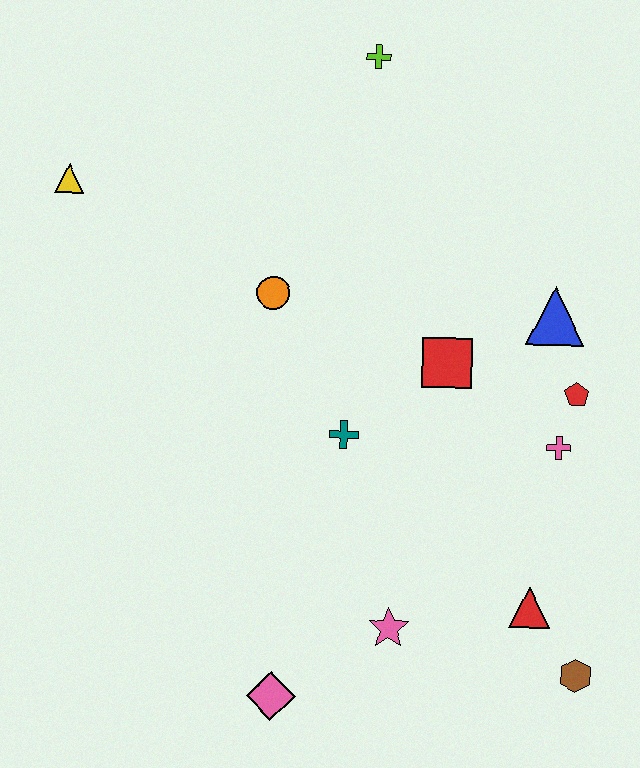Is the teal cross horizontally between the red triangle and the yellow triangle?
Yes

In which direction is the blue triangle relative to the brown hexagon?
The blue triangle is above the brown hexagon.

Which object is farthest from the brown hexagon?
The yellow triangle is farthest from the brown hexagon.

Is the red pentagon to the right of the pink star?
Yes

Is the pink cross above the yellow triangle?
No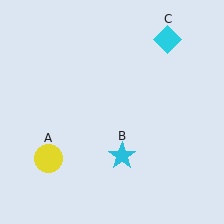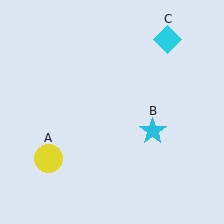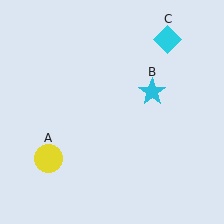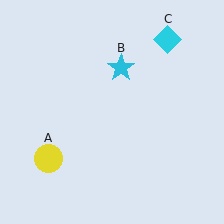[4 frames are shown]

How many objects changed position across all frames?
1 object changed position: cyan star (object B).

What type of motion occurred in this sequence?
The cyan star (object B) rotated counterclockwise around the center of the scene.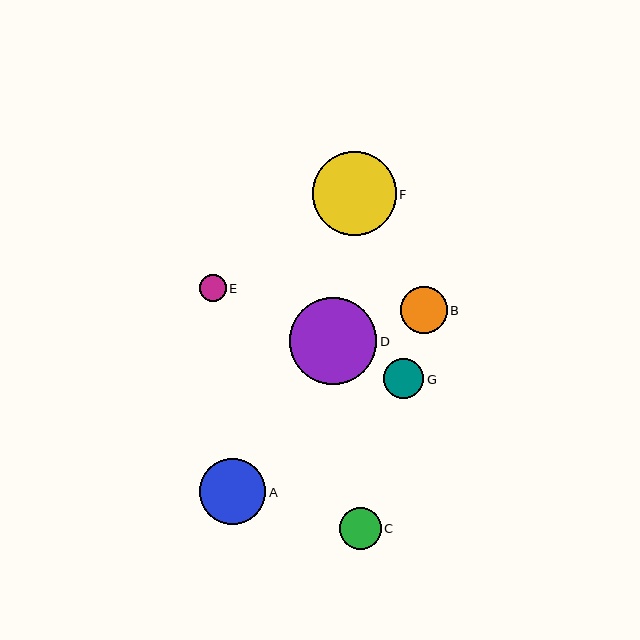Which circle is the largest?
Circle D is the largest with a size of approximately 87 pixels.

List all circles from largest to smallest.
From largest to smallest: D, F, A, B, C, G, E.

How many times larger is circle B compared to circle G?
Circle B is approximately 1.2 times the size of circle G.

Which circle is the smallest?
Circle E is the smallest with a size of approximately 27 pixels.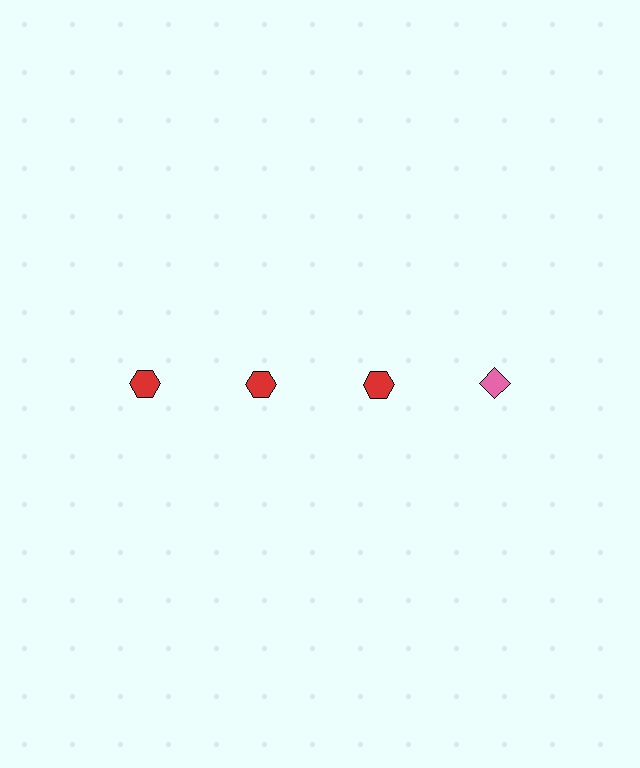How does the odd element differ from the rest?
It differs in both color (pink instead of red) and shape (diamond instead of hexagon).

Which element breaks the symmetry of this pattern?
The pink diamond in the top row, second from right column breaks the symmetry. All other shapes are red hexagons.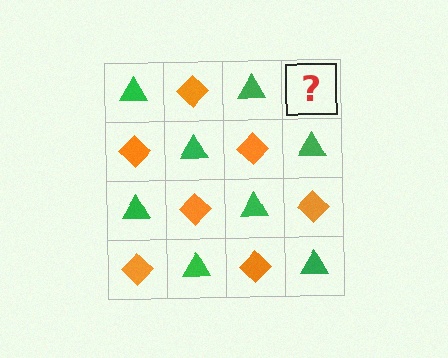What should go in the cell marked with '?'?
The missing cell should contain an orange diamond.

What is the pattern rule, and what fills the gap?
The rule is that it alternates green triangle and orange diamond in a checkerboard pattern. The gap should be filled with an orange diamond.